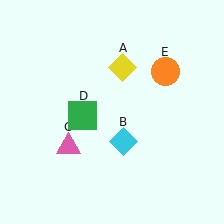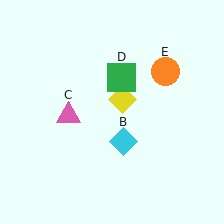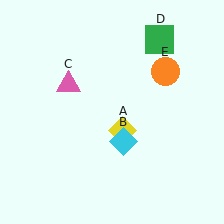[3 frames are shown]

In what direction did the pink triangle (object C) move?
The pink triangle (object C) moved up.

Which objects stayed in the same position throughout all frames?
Cyan diamond (object B) and orange circle (object E) remained stationary.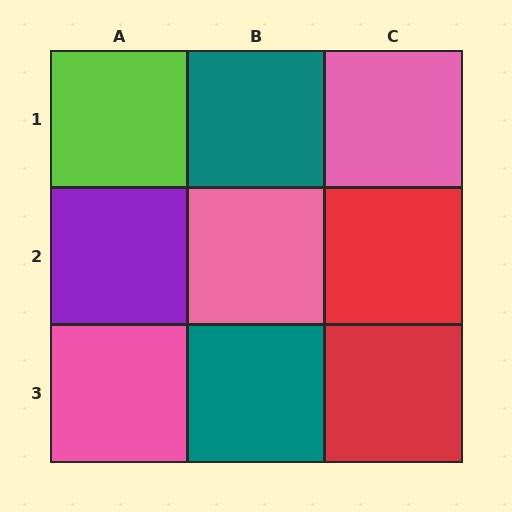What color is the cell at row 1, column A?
Lime.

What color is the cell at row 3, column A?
Pink.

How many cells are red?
2 cells are red.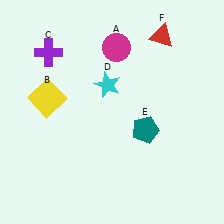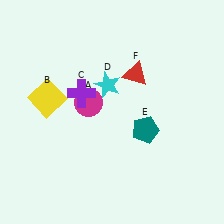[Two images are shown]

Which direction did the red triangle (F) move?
The red triangle (F) moved down.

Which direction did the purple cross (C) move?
The purple cross (C) moved down.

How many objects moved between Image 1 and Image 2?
3 objects moved between the two images.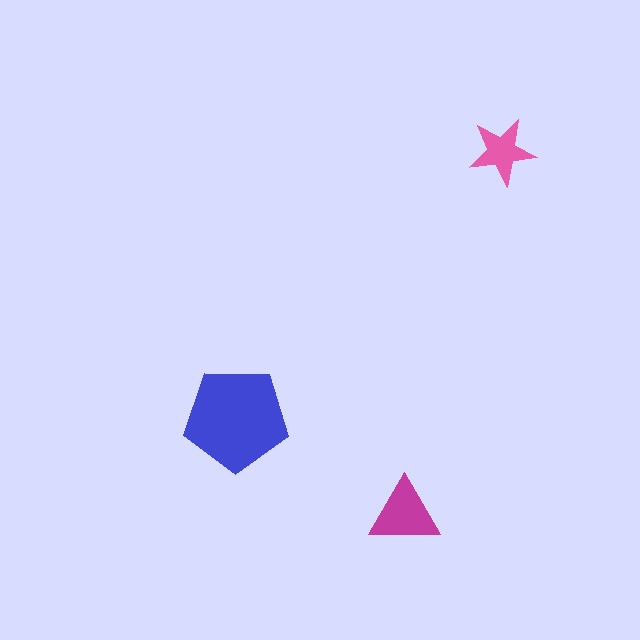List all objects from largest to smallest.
The blue pentagon, the magenta triangle, the pink star.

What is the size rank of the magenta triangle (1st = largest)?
2nd.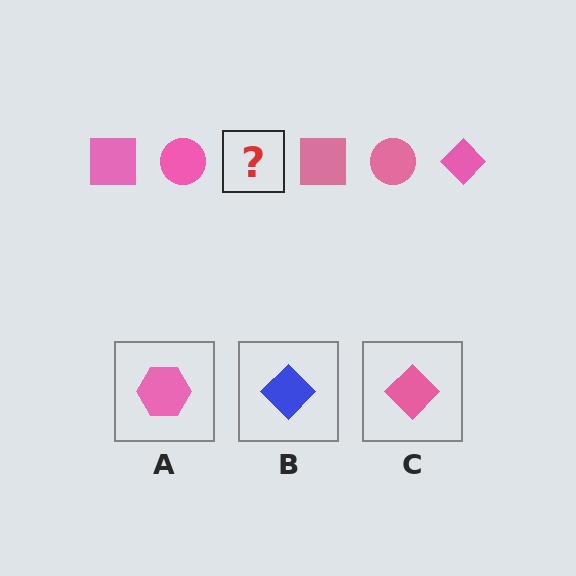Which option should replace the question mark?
Option C.